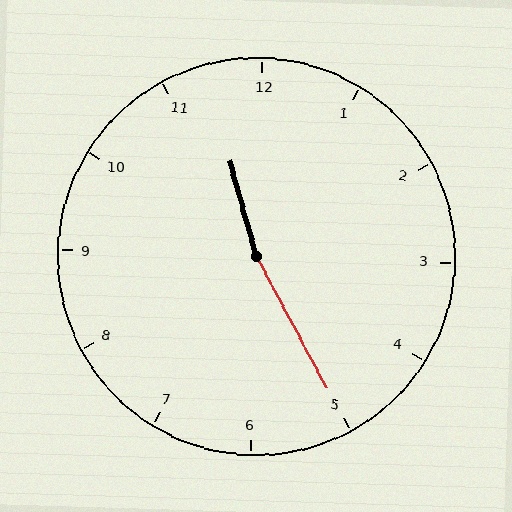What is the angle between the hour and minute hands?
Approximately 168 degrees.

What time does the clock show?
11:25.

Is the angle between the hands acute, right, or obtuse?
It is obtuse.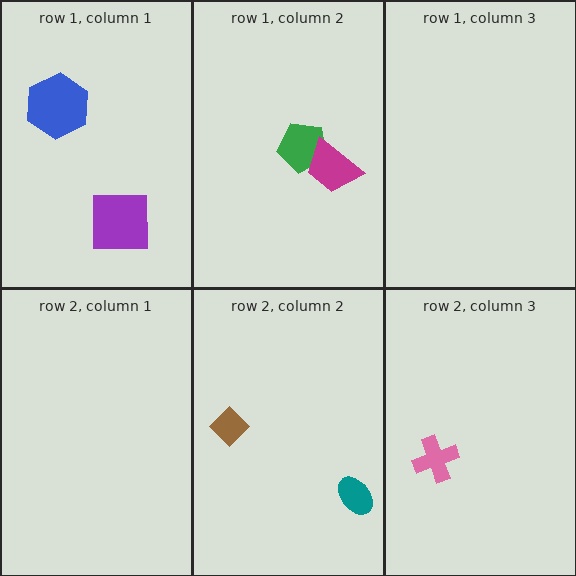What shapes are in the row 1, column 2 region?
The green pentagon, the magenta trapezoid.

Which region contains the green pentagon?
The row 1, column 2 region.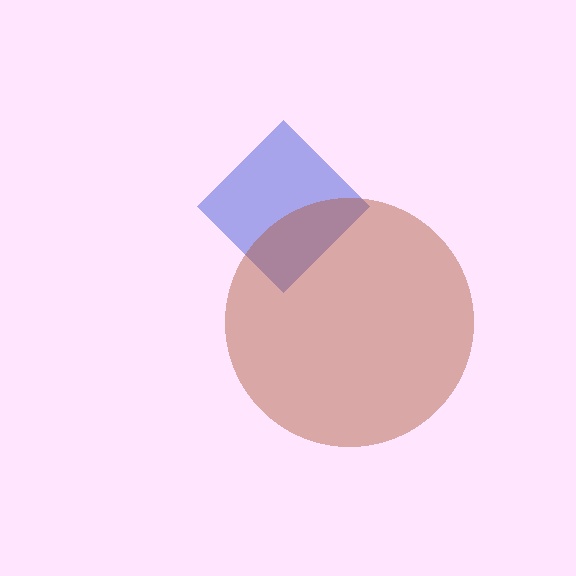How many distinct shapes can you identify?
There are 2 distinct shapes: a blue diamond, a brown circle.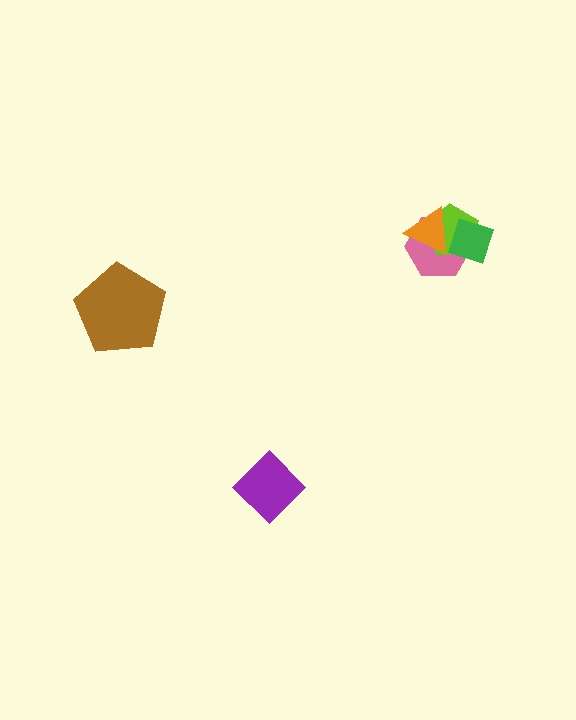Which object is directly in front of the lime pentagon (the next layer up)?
The green diamond is directly in front of the lime pentagon.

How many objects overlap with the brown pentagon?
0 objects overlap with the brown pentagon.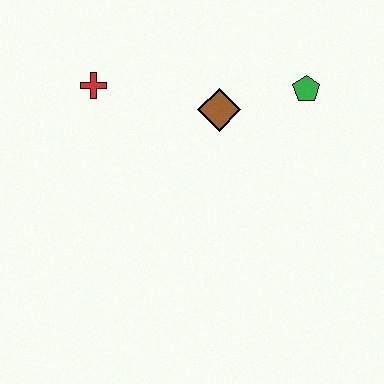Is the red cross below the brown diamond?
No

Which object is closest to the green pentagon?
The brown diamond is closest to the green pentagon.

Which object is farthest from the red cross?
The green pentagon is farthest from the red cross.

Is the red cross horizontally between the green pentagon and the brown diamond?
No